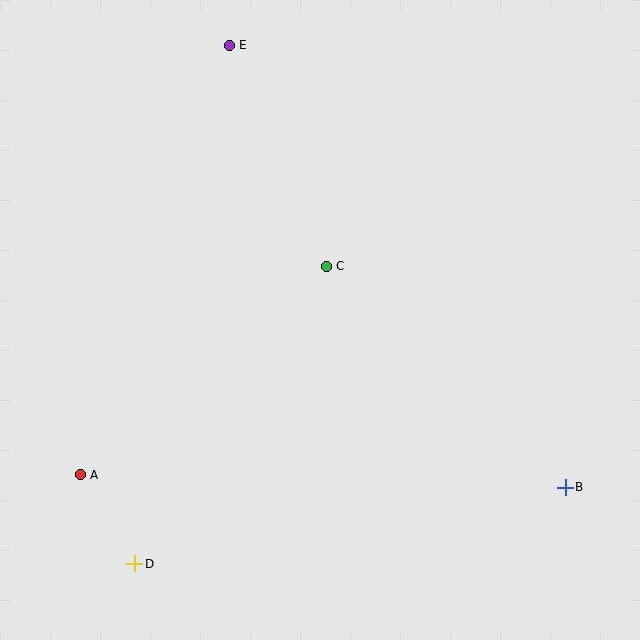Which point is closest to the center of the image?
Point C at (326, 266) is closest to the center.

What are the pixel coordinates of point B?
Point B is at (565, 487).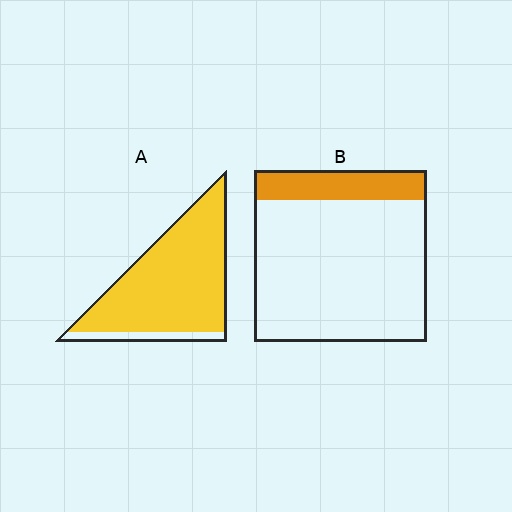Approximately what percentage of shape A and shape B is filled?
A is approximately 90% and B is approximately 15%.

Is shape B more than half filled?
No.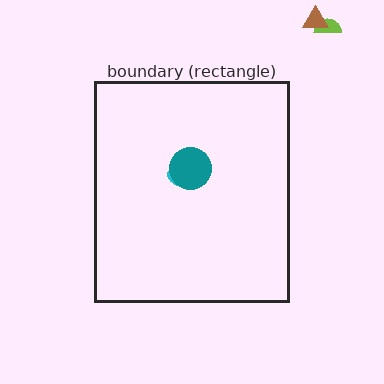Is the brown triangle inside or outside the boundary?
Outside.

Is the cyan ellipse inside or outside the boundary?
Inside.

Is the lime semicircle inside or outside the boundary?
Outside.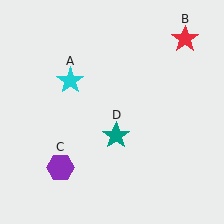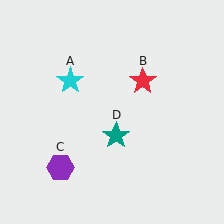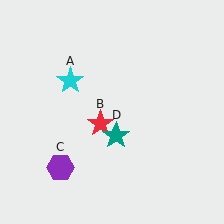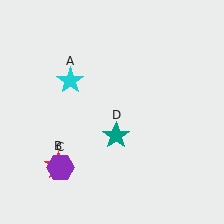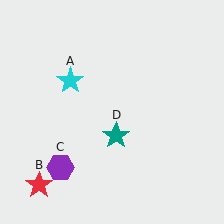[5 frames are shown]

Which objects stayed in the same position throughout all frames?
Cyan star (object A) and purple hexagon (object C) and teal star (object D) remained stationary.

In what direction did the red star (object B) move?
The red star (object B) moved down and to the left.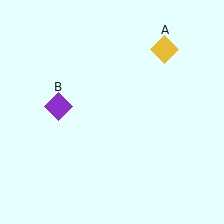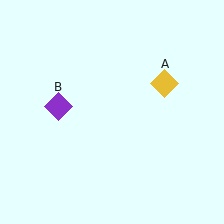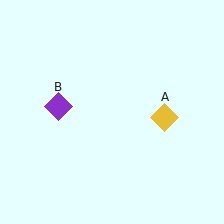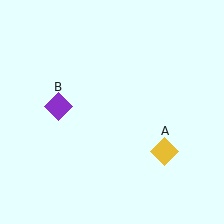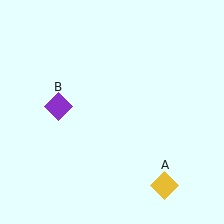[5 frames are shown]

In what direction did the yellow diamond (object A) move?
The yellow diamond (object A) moved down.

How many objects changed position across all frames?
1 object changed position: yellow diamond (object A).